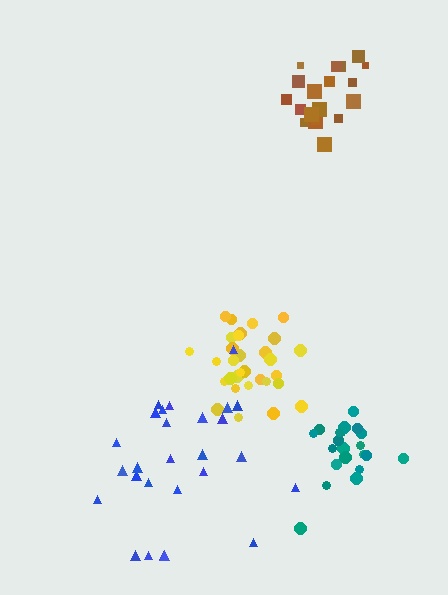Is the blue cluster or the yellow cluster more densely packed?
Yellow.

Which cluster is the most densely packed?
Yellow.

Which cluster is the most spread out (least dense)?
Blue.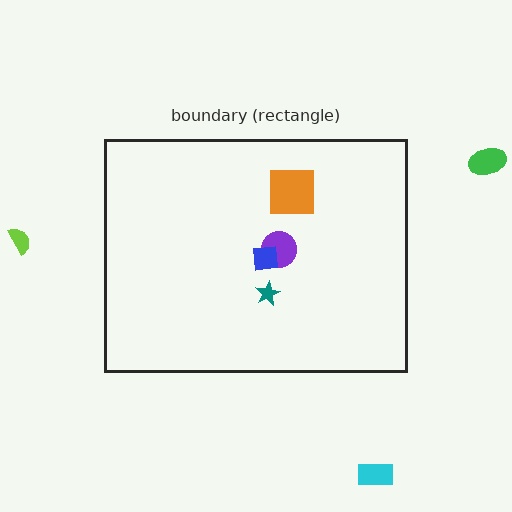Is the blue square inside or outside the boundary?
Inside.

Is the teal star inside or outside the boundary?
Inside.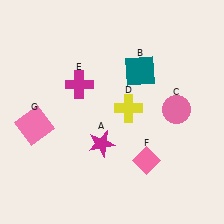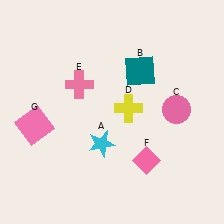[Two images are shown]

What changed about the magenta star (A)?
In Image 1, A is magenta. In Image 2, it changed to cyan.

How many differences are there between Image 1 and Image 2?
There are 2 differences between the two images.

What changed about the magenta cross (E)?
In Image 1, E is magenta. In Image 2, it changed to pink.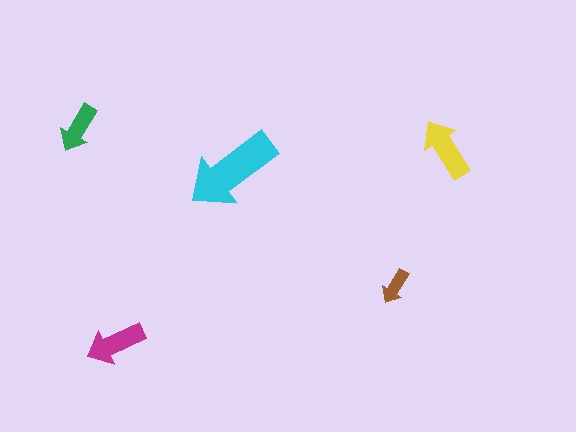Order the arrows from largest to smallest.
the cyan one, the yellow one, the magenta one, the green one, the brown one.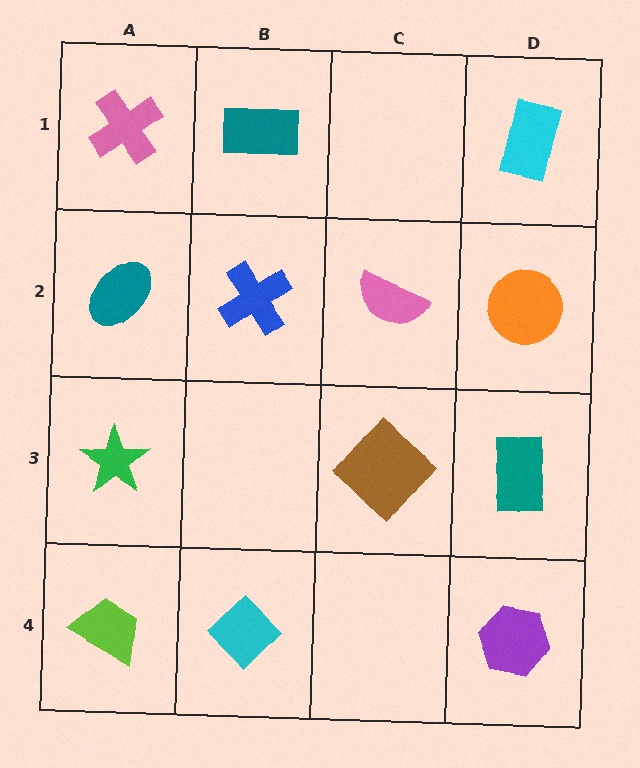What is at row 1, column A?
A pink cross.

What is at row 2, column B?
A blue cross.